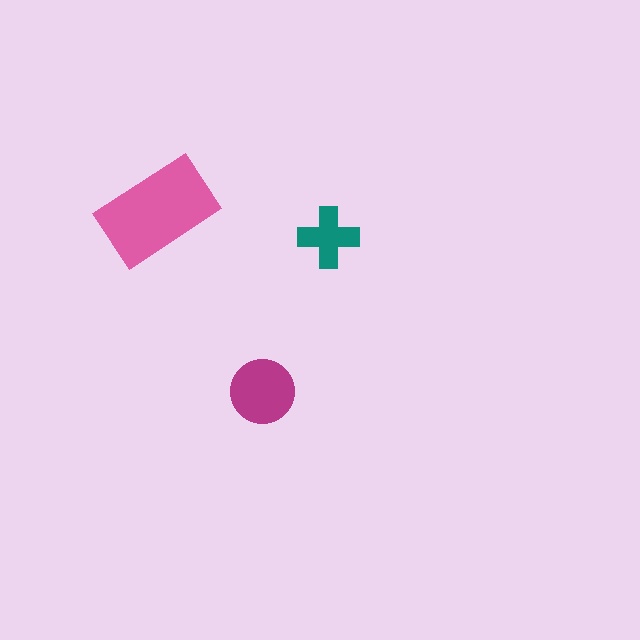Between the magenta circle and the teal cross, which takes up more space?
The magenta circle.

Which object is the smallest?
The teal cross.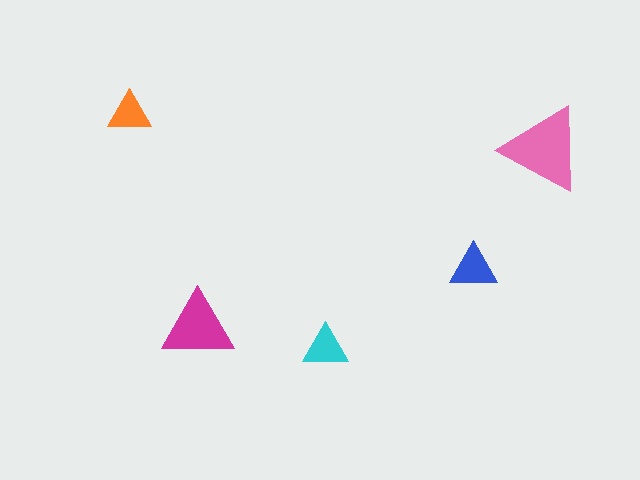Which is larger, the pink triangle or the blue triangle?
The pink one.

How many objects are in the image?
There are 5 objects in the image.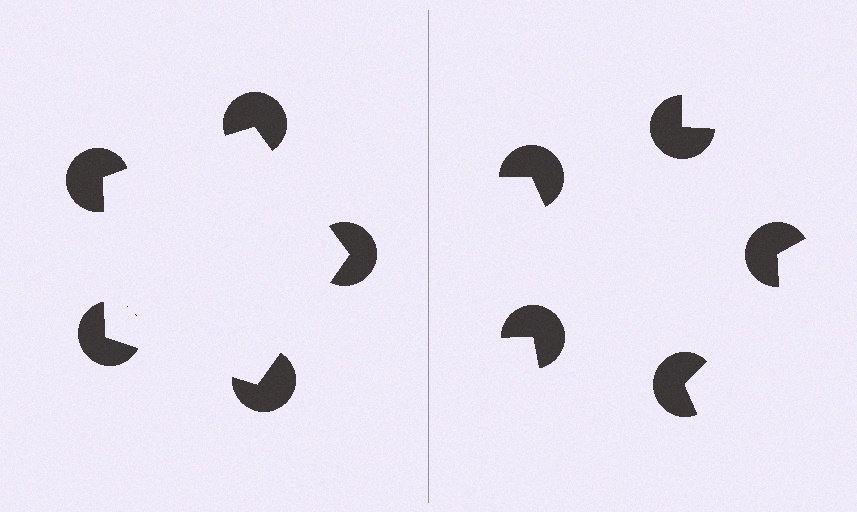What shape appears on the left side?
An illusory pentagon.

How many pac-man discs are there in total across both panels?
10 — 5 on each side.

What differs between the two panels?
The pac-man discs are positioned identically on both sides; only the wedge orientations differ. On the left they align to a pentagon; on the right they are misaligned.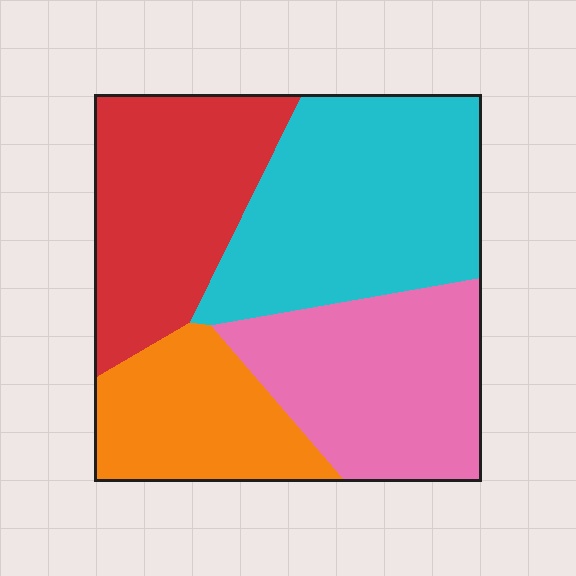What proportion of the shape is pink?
Pink covers roughly 25% of the shape.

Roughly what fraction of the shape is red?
Red covers 25% of the shape.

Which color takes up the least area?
Orange, at roughly 20%.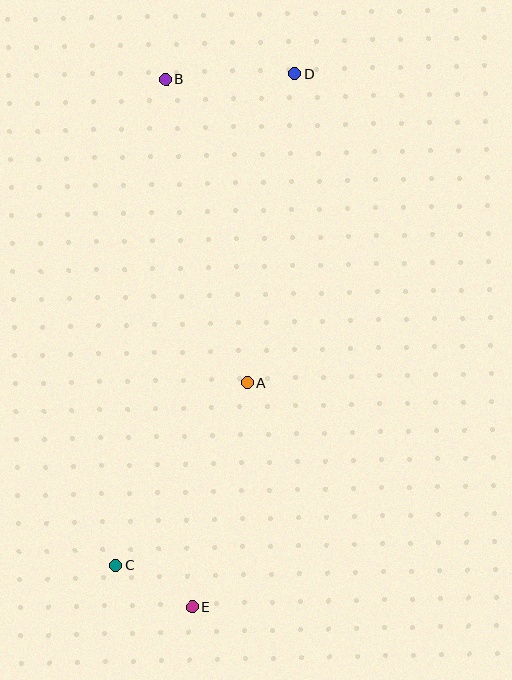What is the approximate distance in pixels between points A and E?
The distance between A and E is approximately 231 pixels.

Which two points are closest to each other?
Points C and E are closest to each other.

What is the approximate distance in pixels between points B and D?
The distance between B and D is approximately 129 pixels.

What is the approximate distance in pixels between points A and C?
The distance between A and C is approximately 225 pixels.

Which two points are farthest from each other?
Points D and E are farthest from each other.